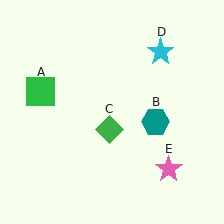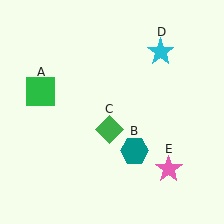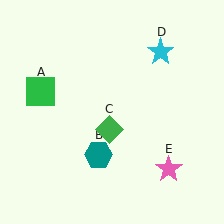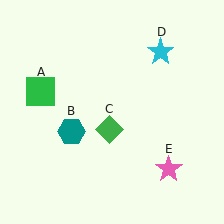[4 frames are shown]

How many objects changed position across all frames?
1 object changed position: teal hexagon (object B).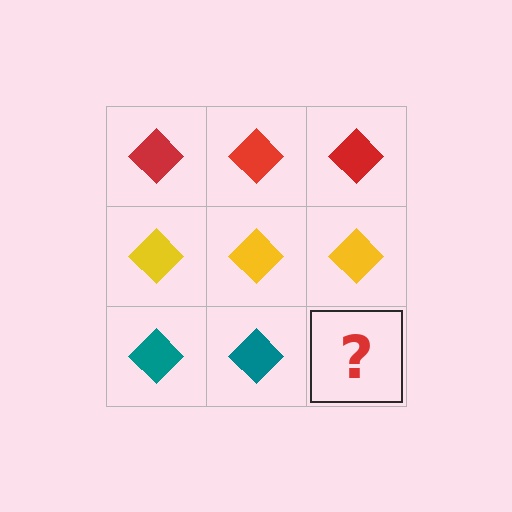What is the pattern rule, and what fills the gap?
The rule is that each row has a consistent color. The gap should be filled with a teal diamond.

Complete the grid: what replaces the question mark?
The question mark should be replaced with a teal diamond.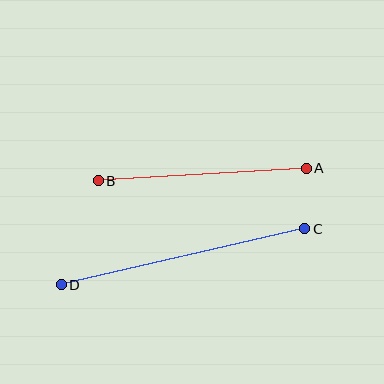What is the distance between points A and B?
The distance is approximately 208 pixels.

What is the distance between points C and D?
The distance is approximately 250 pixels.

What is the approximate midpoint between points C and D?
The midpoint is at approximately (183, 257) pixels.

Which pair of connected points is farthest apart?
Points C and D are farthest apart.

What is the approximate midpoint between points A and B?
The midpoint is at approximately (202, 174) pixels.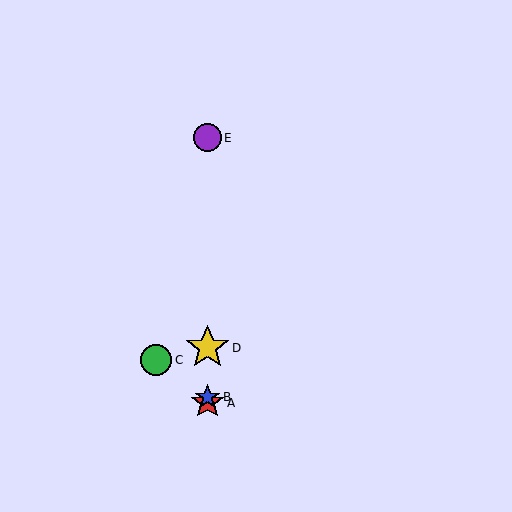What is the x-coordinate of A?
Object A is at x≈208.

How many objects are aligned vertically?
4 objects (A, B, D, E) are aligned vertically.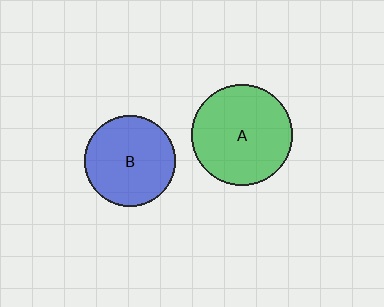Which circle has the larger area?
Circle A (green).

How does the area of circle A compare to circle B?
Approximately 1.3 times.